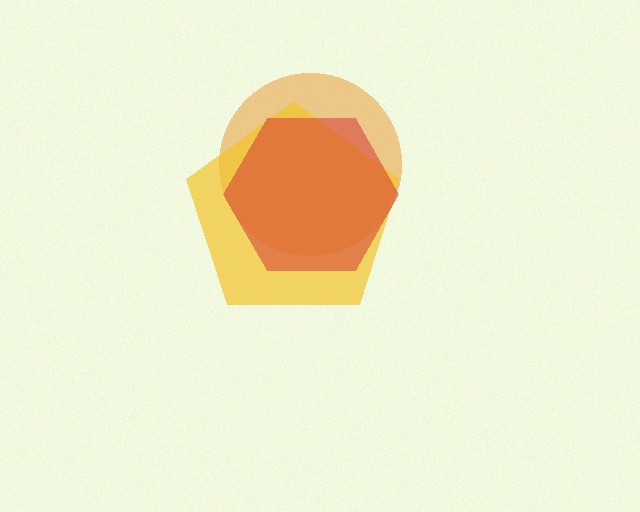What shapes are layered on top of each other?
The layered shapes are: an orange circle, a yellow pentagon, a red hexagon.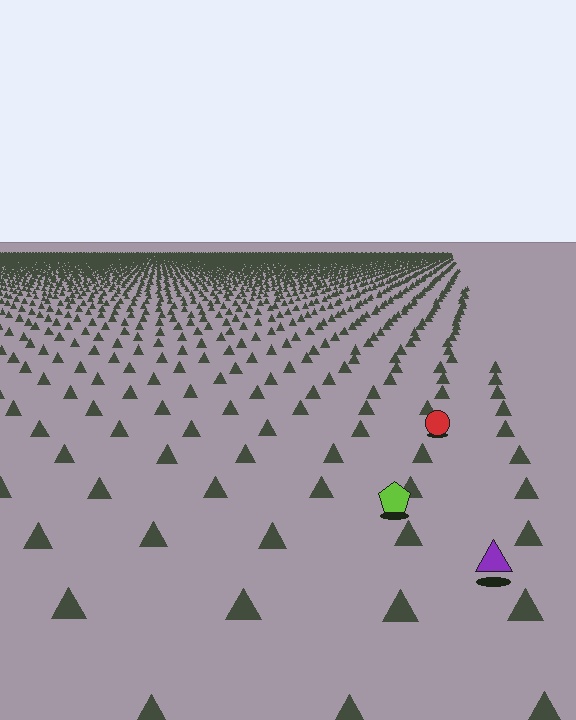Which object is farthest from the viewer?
The red circle is farthest from the viewer. It appears smaller and the ground texture around it is denser.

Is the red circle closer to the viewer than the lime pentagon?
No. The lime pentagon is closer — you can tell from the texture gradient: the ground texture is coarser near it.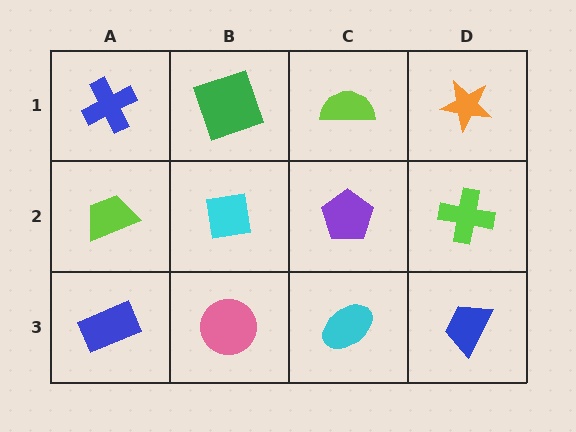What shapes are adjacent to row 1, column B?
A cyan square (row 2, column B), a blue cross (row 1, column A), a lime semicircle (row 1, column C).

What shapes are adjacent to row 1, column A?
A lime trapezoid (row 2, column A), a green square (row 1, column B).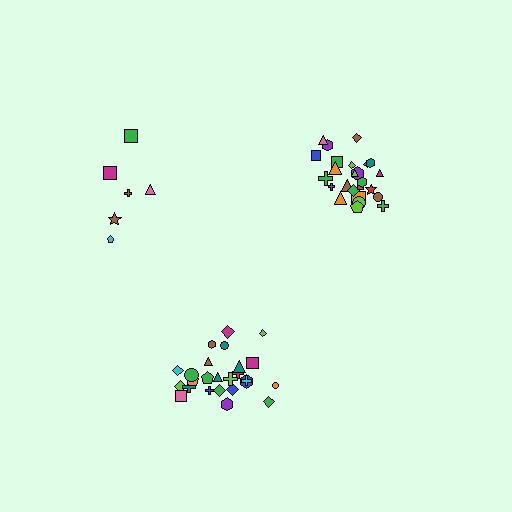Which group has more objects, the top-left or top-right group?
The top-right group.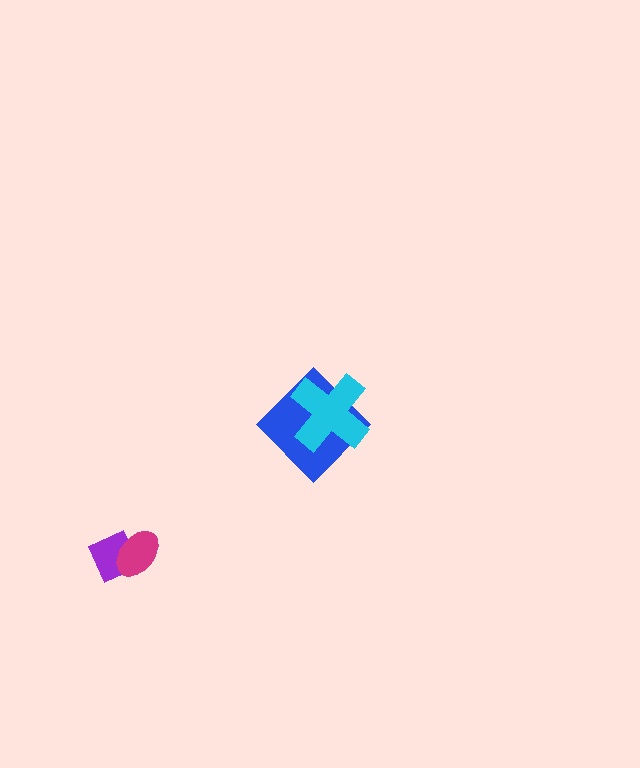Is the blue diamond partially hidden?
Yes, it is partially covered by another shape.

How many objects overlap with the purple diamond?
1 object overlaps with the purple diamond.